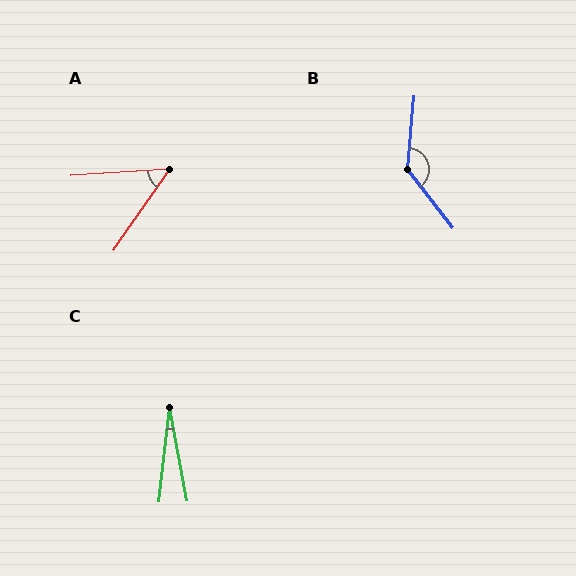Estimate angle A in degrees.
Approximately 52 degrees.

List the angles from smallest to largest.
C (18°), A (52°), B (137°).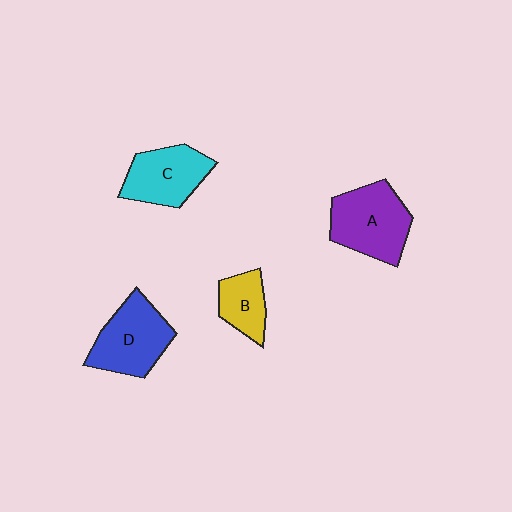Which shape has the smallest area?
Shape B (yellow).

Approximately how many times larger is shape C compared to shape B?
Approximately 1.6 times.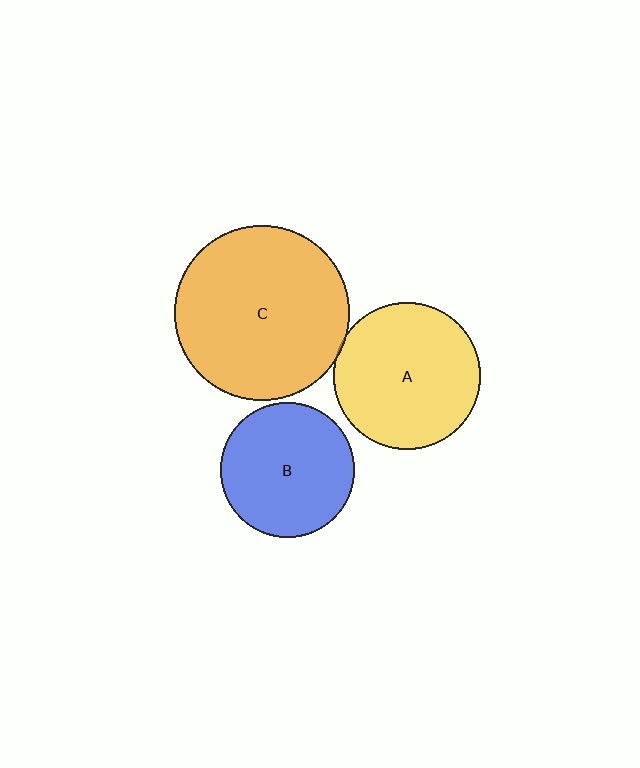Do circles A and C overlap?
Yes.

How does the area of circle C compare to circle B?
Approximately 1.7 times.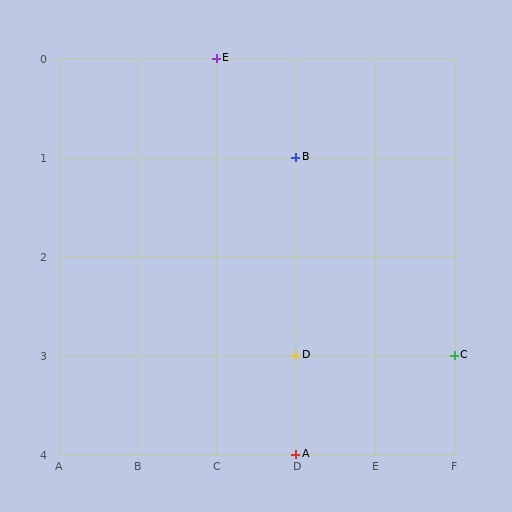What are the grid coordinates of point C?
Point C is at grid coordinates (F, 3).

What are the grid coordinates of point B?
Point B is at grid coordinates (D, 1).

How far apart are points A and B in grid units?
Points A and B are 3 rows apart.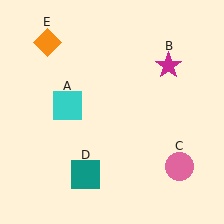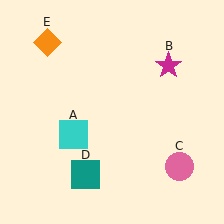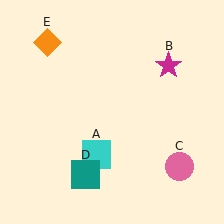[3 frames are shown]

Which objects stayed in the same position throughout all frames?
Magenta star (object B) and pink circle (object C) and teal square (object D) and orange diamond (object E) remained stationary.